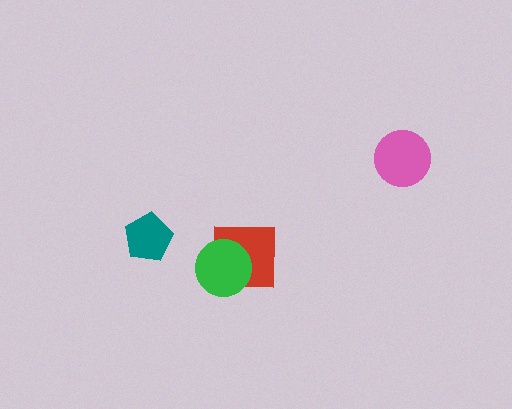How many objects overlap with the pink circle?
0 objects overlap with the pink circle.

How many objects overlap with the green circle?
1 object overlaps with the green circle.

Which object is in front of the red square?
The green circle is in front of the red square.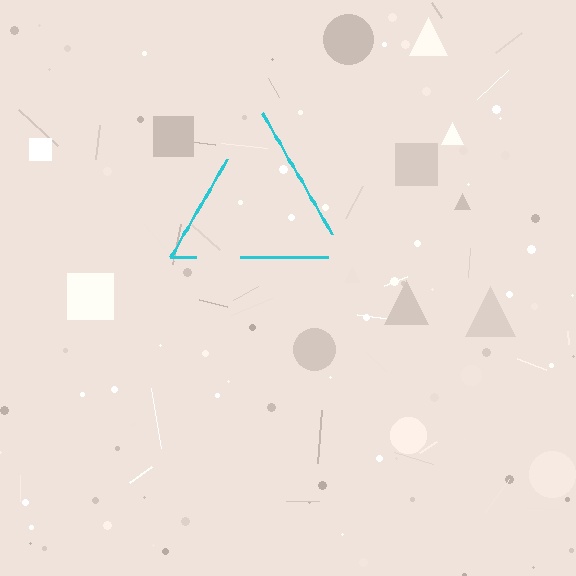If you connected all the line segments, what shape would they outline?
They would outline a triangle.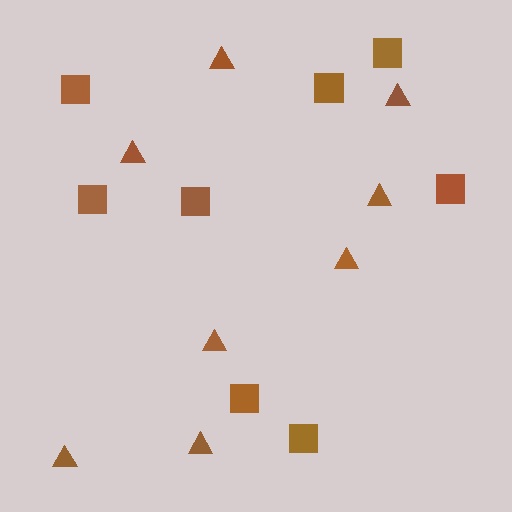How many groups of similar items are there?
There are 2 groups: one group of squares (8) and one group of triangles (8).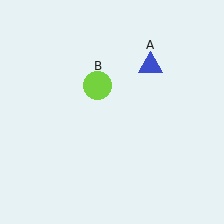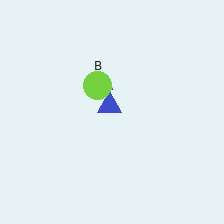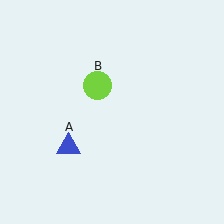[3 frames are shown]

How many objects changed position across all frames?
1 object changed position: blue triangle (object A).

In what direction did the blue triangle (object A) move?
The blue triangle (object A) moved down and to the left.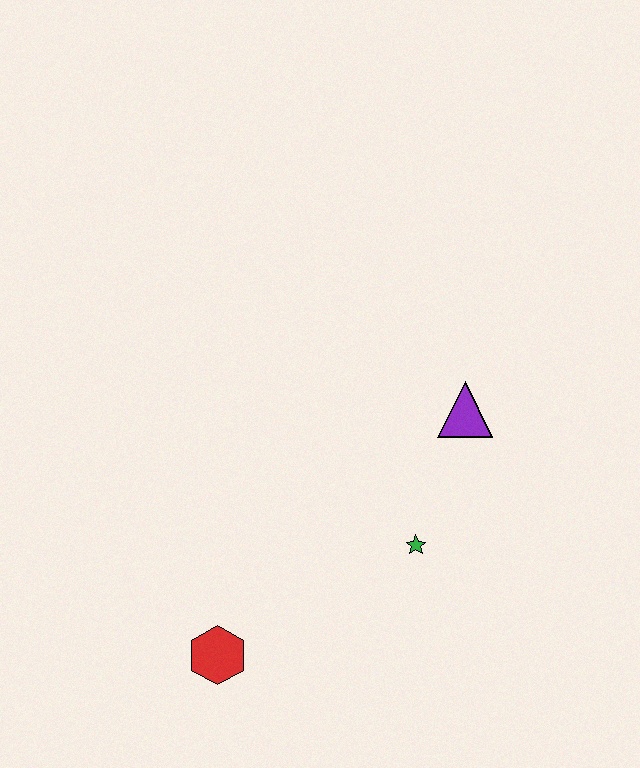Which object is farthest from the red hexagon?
The purple triangle is farthest from the red hexagon.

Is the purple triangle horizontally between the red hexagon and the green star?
No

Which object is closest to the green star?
The purple triangle is closest to the green star.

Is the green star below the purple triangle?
Yes